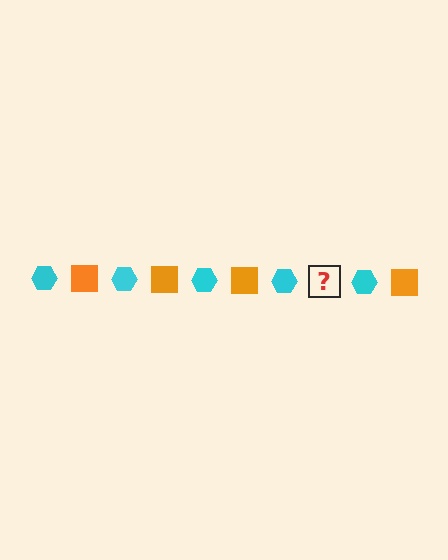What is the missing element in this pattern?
The missing element is an orange square.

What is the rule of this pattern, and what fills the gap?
The rule is that the pattern alternates between cyan hexagon and orange square. The gap should be filled with an orange square.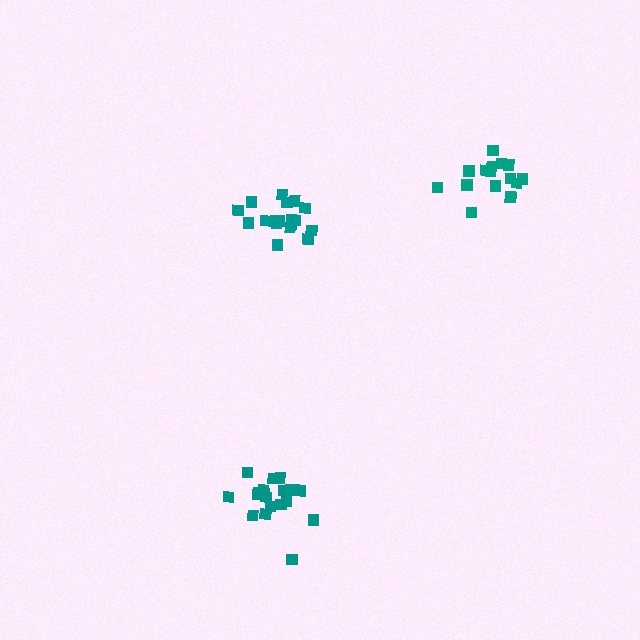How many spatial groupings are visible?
There are 3 spatial groupings.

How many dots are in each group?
Group 1: 15 dots, Group 2: 19 dots, Group 3: 18 dots (52 total).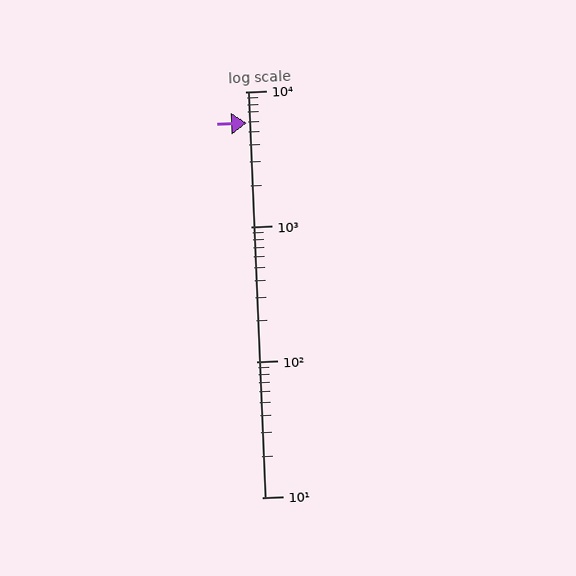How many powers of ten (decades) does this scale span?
The scale spans 3 decades, from 10 to 10000.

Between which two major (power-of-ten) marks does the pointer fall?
The pointer is between 1000 and 10000.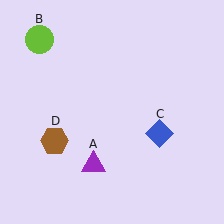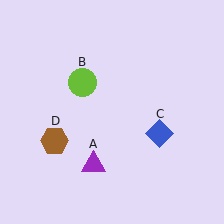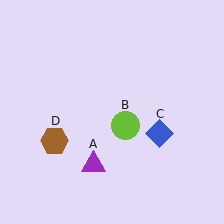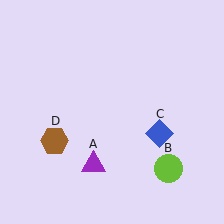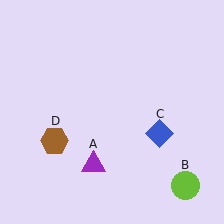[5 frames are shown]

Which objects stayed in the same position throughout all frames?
Purple triangle (object A) and blue diamond (object C) and brown hexagon (object D) remained stationary.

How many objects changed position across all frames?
1 object changed position: lime circle (object B).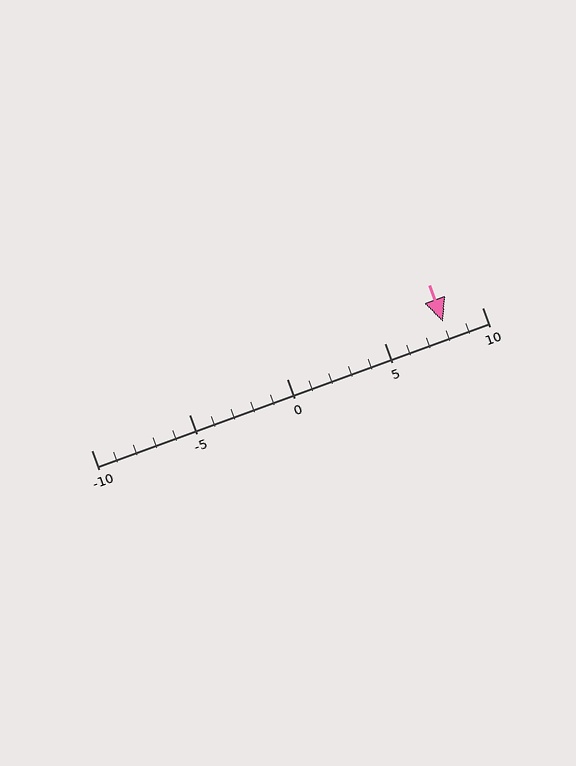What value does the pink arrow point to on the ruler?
The pink arrow points to approximately 8.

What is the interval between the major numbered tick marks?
The major tick marks are spaced 5 units apart.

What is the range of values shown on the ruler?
The ruler shows values from -10 to 10.